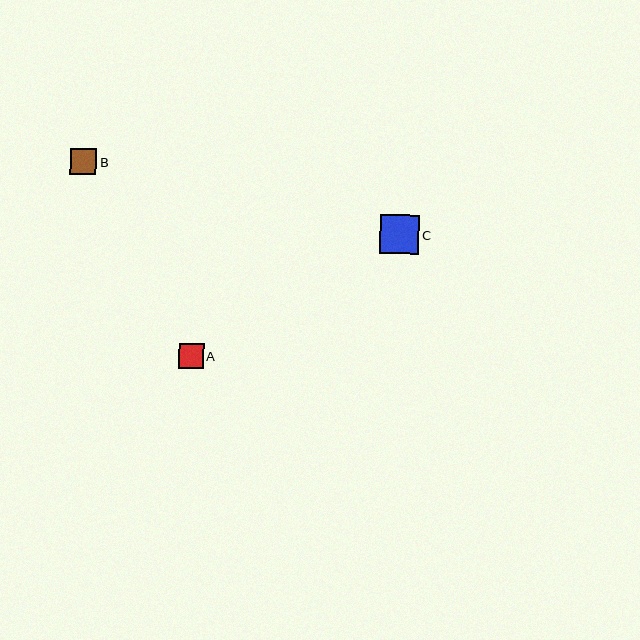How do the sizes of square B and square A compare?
Square B and square A are approximately the same size.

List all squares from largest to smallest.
From largest to smallest: C, B, A.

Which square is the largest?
Square C is the largest with a size of approximately 39 pixels.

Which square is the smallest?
Square A is the smallest with a size of approximately 24 pixels.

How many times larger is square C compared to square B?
Square C is approximately 1.5 times the size of square B.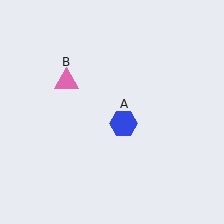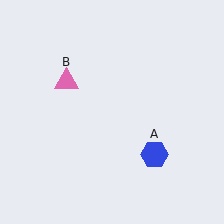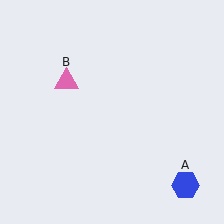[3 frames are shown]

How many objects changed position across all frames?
1 object changed position: blue hexagon (object A).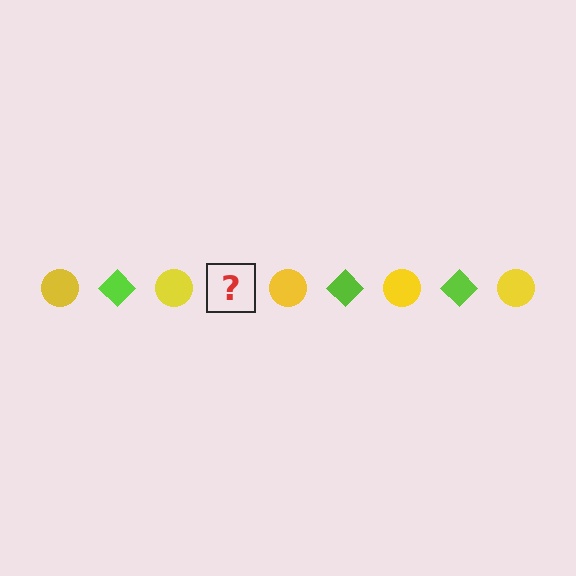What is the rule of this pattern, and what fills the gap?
The rule is that the pattern alternates between yellow circle and lime diamond. The gap should be filled with a lime diamond.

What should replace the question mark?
The question mark should be replaced with a lime diamond.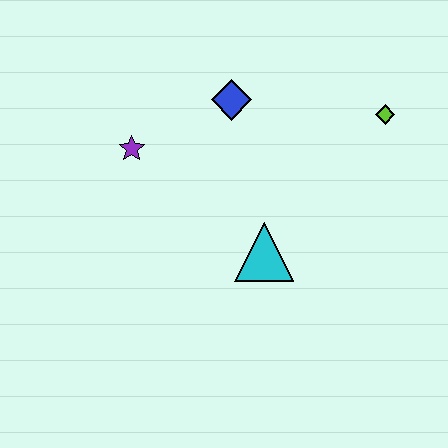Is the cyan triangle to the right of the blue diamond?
Yes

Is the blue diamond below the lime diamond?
No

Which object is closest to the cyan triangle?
The blue diamond is closest to the cyan triangle.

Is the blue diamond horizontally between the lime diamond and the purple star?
Yes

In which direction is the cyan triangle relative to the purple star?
The cyan triangle is to the right of the purple star.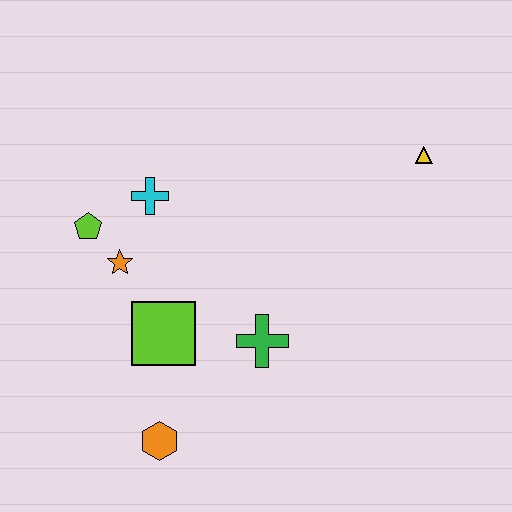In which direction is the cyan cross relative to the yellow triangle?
The cyan cross is to the left of the yellow triangle.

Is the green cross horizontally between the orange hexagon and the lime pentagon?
No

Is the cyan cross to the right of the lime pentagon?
Yes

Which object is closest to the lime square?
The orange star is closest to the lime square.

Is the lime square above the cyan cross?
No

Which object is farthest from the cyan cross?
The yellow triangle is farthest from the cyan cross.